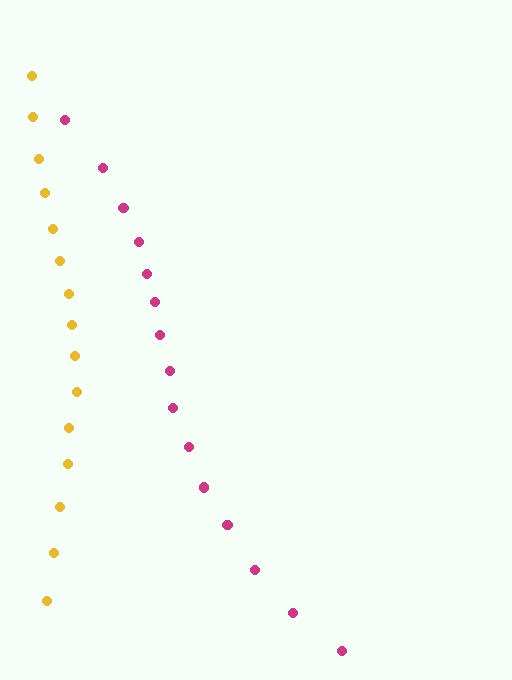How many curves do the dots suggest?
There are 2 distinct paths.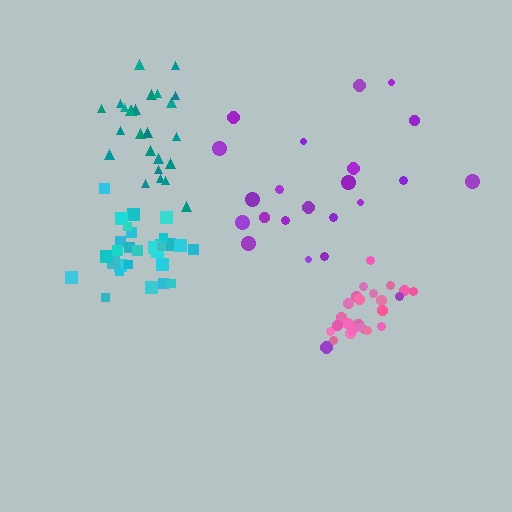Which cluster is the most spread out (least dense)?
Purple.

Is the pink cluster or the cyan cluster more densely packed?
Pink.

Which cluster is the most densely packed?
Pink.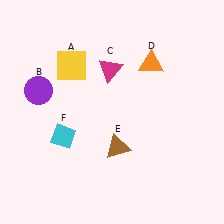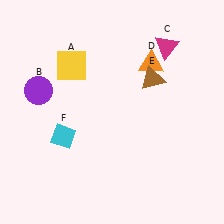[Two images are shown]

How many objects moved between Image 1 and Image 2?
2 objects moved between the two images.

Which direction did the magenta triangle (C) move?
The magenta triangle (C) moved right.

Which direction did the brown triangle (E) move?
The brown triangle (E) moved up.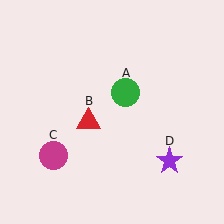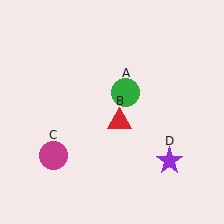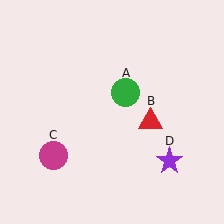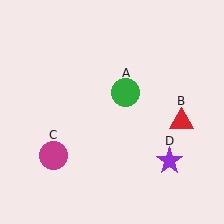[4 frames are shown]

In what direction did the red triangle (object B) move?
The red triangle (object B) moved right.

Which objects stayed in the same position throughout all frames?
Green circle (object A) and magenta circle (object C) and purple star (object D) remained stationary.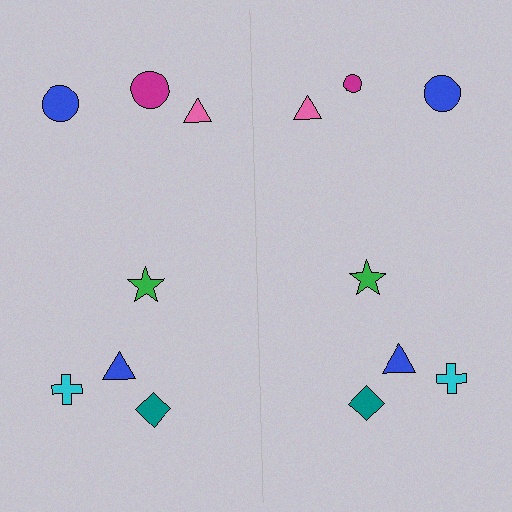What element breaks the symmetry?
The magenta circle on the right side has a different size than its mirror counterpart.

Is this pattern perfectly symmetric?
No, the pattern is not perfectly symmetric. The magenta circle on the right side has a different size than its mirror counterpart.